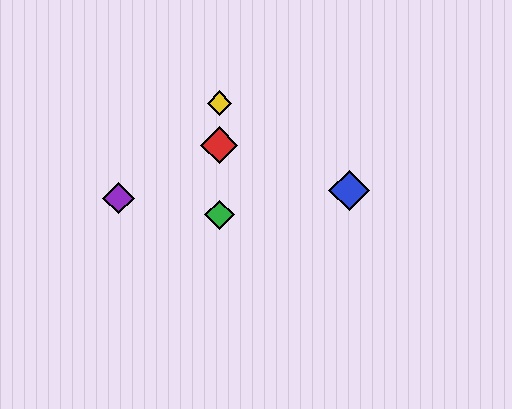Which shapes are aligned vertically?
The red diamond, the green diamond, the yellow diamond are aligned vertically.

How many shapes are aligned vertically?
3 shapes (the red diamond, the green diamond, the yellow diamond) are aligned vertically.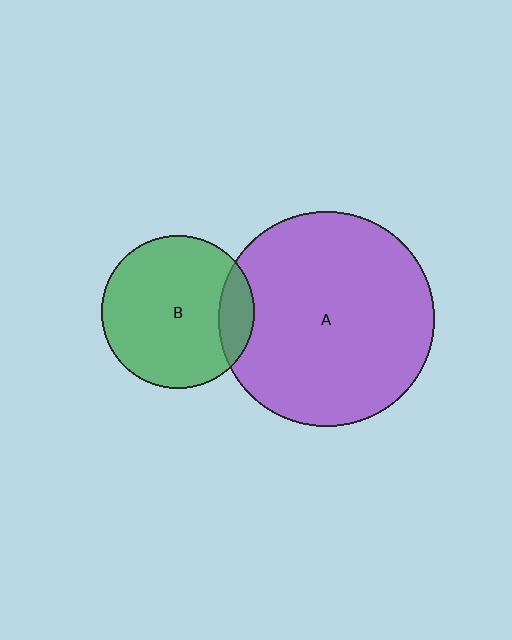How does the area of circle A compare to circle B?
Approximately 2.0 times.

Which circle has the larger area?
Circle A (purple).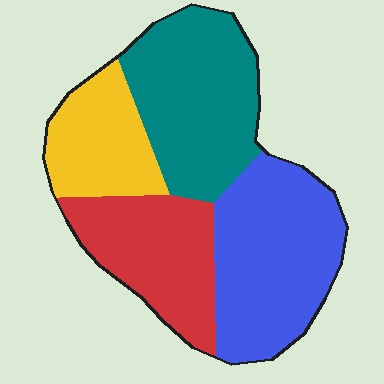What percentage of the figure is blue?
Blue covers 31% of the figure.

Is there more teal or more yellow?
Teal.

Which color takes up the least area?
Yellow, at roughly 15%.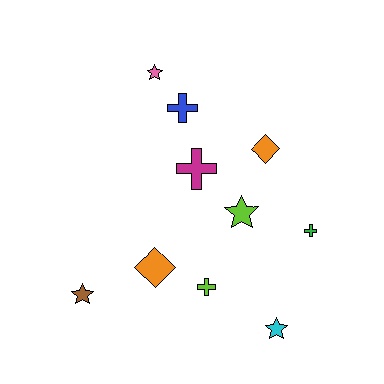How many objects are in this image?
There are 10 objects.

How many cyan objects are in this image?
There is 1 cyan object.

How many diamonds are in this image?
There are 2 diamonds.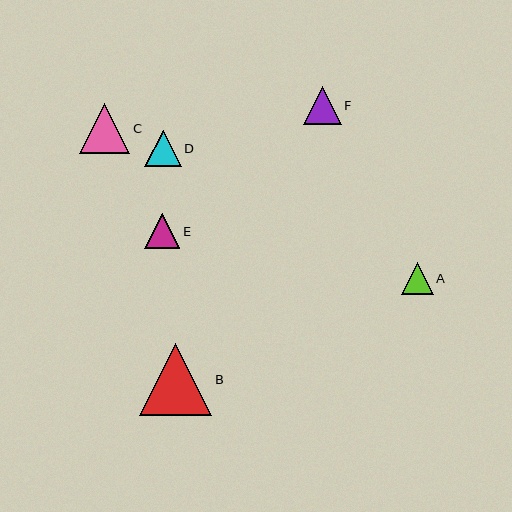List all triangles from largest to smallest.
From largest to smallest: B, C, F, D, E, A.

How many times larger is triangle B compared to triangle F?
Triangle B is approximately 1.9 times the size of triangle F.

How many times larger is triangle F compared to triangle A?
Triangle F is approximately 1.2 times the size of triangle A.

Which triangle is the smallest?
Triangle A is the smallest with a size of approximately 32 pixels.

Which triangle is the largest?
Triangle B is the largest with a size of approximately 72 pixels.